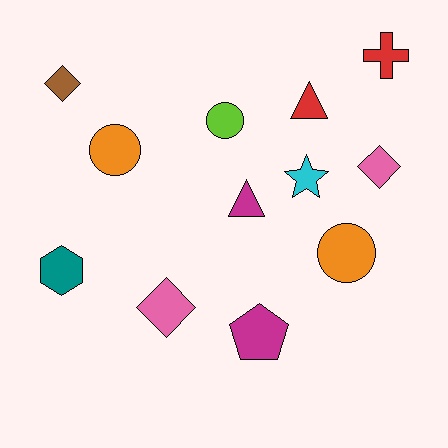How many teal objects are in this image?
There is 1 teal object.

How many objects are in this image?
There are 12 objects.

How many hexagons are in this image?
There is 1 hexagon.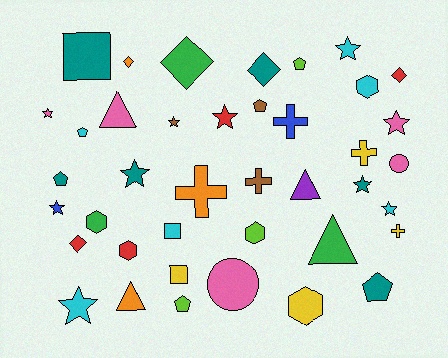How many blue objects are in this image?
There are 2 blue objects.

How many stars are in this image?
There are 10 stars.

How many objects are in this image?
There are 40 objects.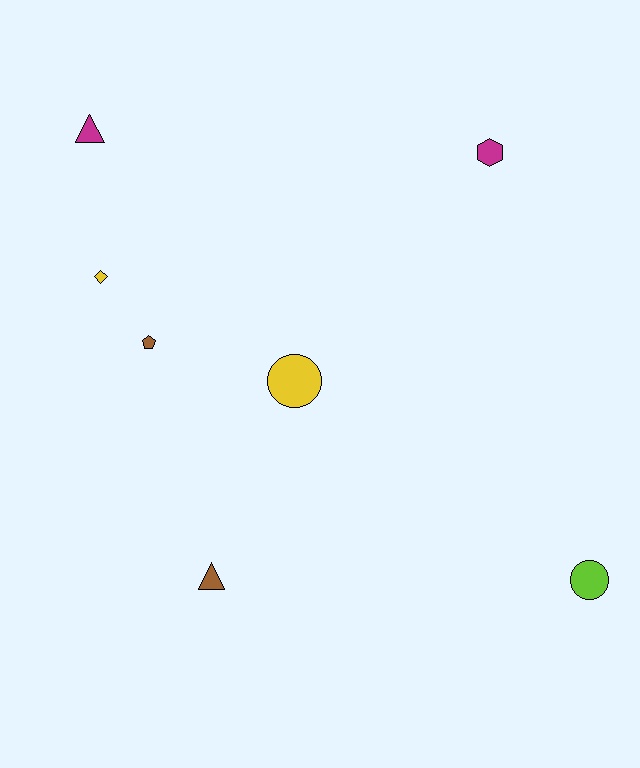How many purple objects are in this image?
There are no purple objects.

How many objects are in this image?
There are 7 objects.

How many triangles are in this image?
There are 2 triangles.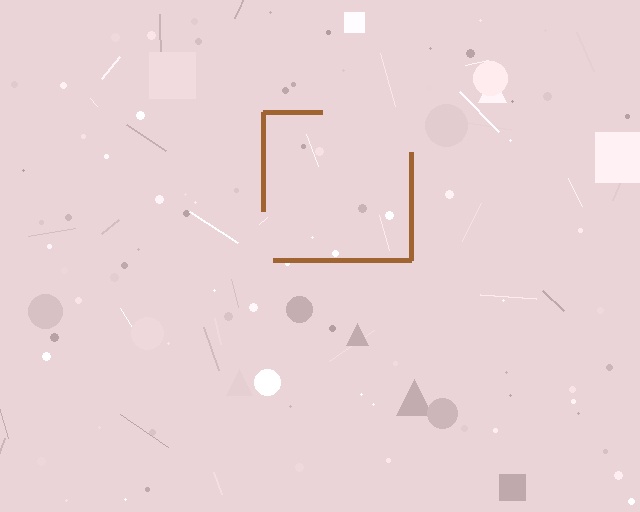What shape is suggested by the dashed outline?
The dashed outline suggests a square.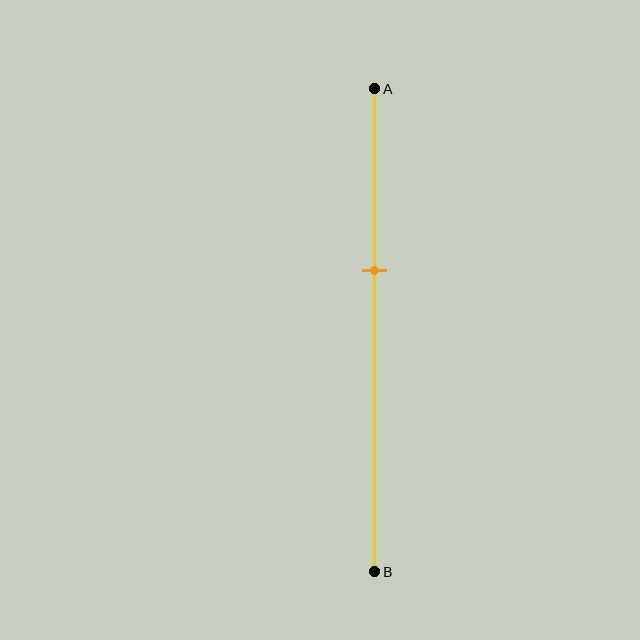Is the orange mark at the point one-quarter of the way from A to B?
No, the mark is at about 40% from A, not at the 25% one-quarter point.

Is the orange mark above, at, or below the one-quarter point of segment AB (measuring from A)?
The orange mark is below the one-quarter point of segment AB.